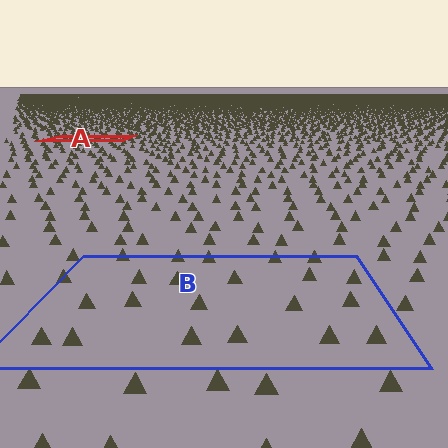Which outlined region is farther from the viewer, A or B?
Region A is farther from the viewer — the texture elements inside it appear smaller and more densely packed.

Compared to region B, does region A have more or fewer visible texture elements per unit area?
Region A has more texture elements per unit area — they are packed more densely because it is farther away.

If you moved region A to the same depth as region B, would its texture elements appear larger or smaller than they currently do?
They would appear larger. At a closer depth, the same texture elements are projected at a bigger on-screen size.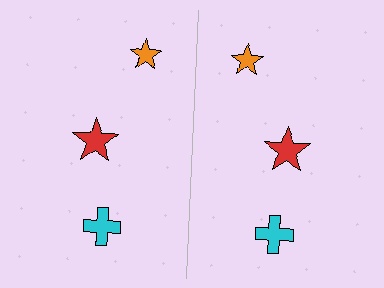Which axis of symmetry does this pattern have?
The pattern has a vertical axis of symmetry running through the center of the image.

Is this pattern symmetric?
Yes, this pattern has bilateral (reflection) symmetry.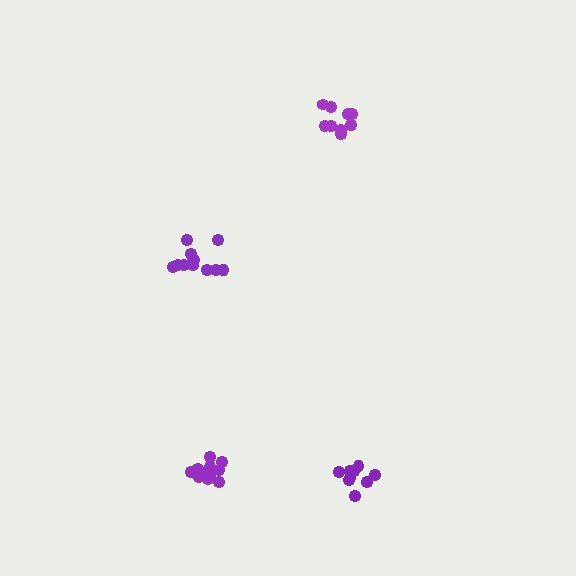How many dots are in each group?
Group 1: 11 dots, Group 2: 9 dots, Group 3: 12 dots, Group 4: 9 dots (41 total).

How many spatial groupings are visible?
There are 4 spatial groupings.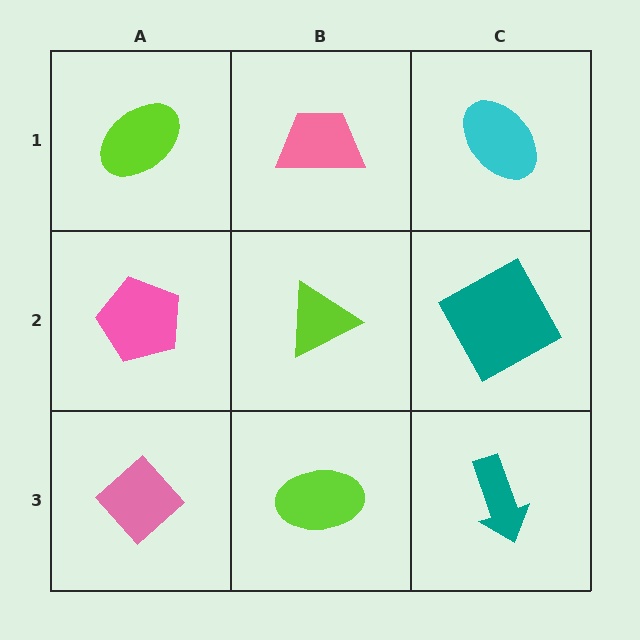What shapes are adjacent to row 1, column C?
A teal square (row 2, column C), a pink trapezoid (row 1, column B).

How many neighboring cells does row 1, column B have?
3.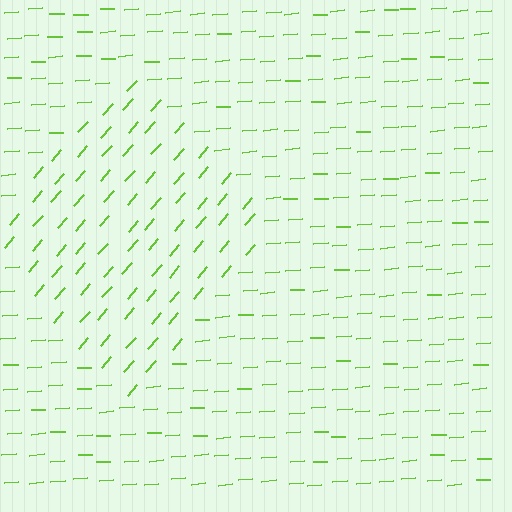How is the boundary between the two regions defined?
The boundary is defined purely by a change in line orientation (approximately 45 degrees difference). All lines are the same color and thickness.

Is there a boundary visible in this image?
Yes, there is a texture boundary formed by a change in line orientation.